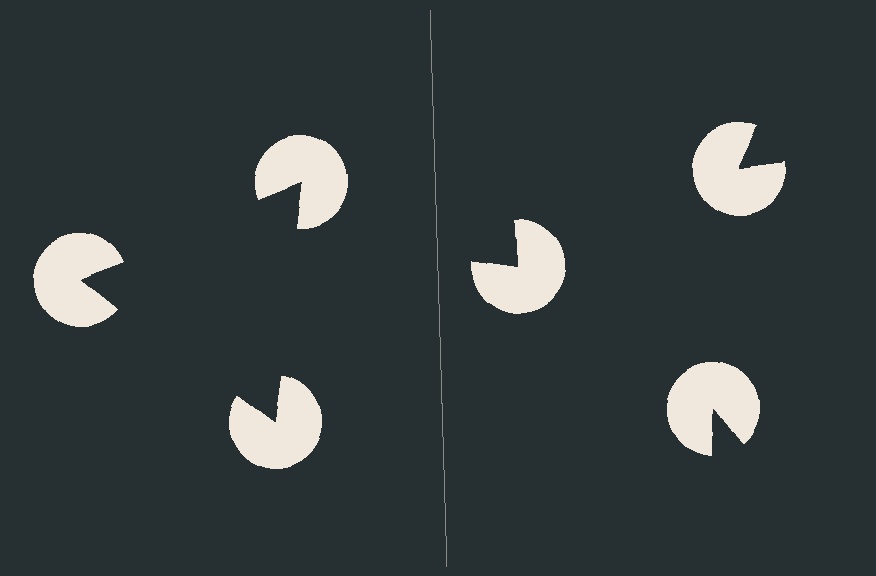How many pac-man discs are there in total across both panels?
6 — 3 on each side.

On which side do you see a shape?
An illusory triangle appears on the left side. On the right side the wedge cuts are rotated, so no coherent shape forms.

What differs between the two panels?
The pac-man discs are positioned identically on both sides; only the wedge orientations differ. On the left they align to a triangle; on the right they are misaligned.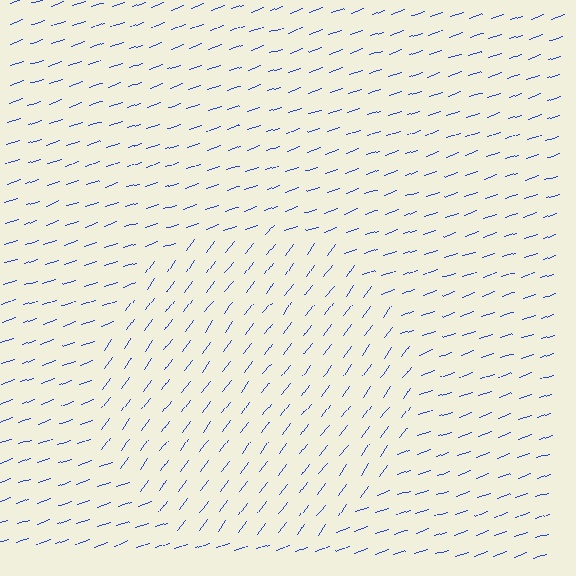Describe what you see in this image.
The image is filled with small blue line segments. A circle region in the image has lines oriented differently from the surrounding lines, creating a visible texture boundary.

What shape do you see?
I see a circle.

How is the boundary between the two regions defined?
The boundary is defined purely by a change in line orientation (approximately 34 degrees difference). All lines are the same color and thickness.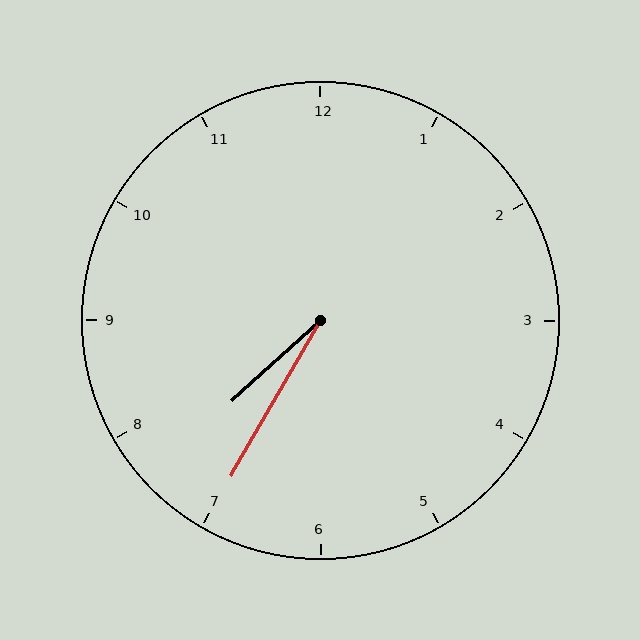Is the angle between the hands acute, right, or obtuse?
It is acute.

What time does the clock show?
7:35.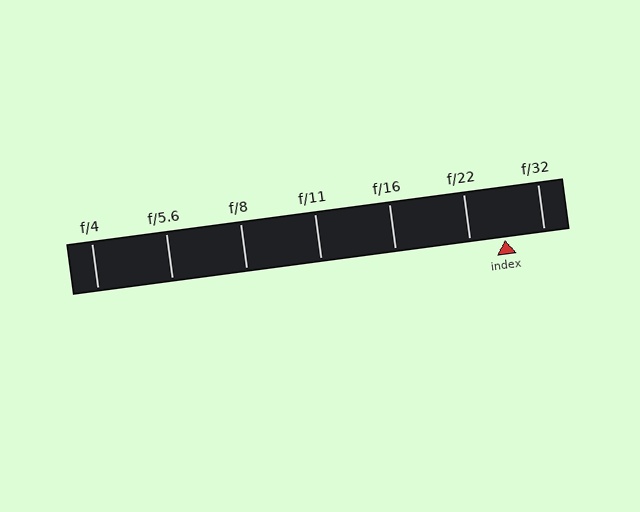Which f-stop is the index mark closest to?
The index mark is closest to f/22.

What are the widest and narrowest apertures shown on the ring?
The widest aperture shown is f/4 and the narrowest is f/32.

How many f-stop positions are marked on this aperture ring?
There are 7 f-stop positions marked.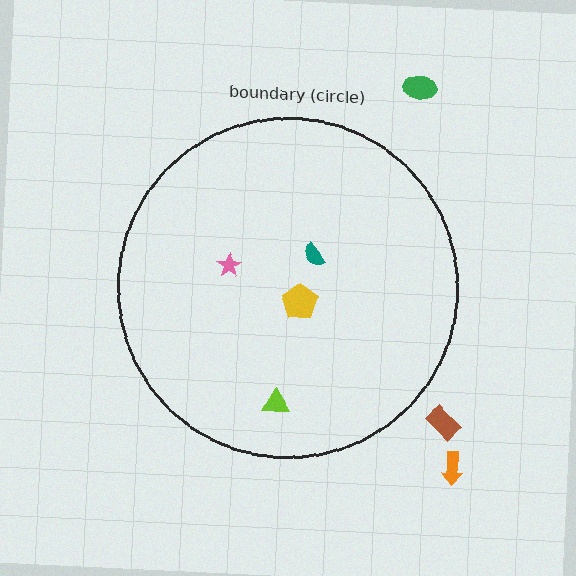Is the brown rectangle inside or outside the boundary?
Outside.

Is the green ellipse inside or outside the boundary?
Outside.